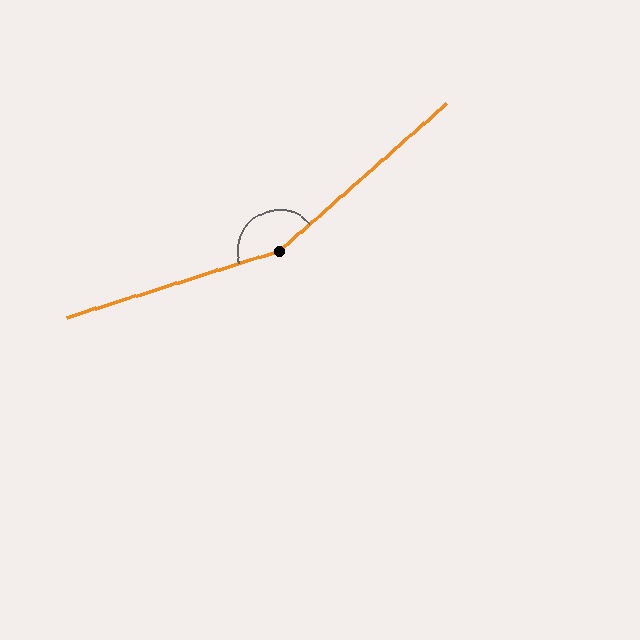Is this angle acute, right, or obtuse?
It is obtuse.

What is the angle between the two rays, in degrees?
Approximately 156 degrees.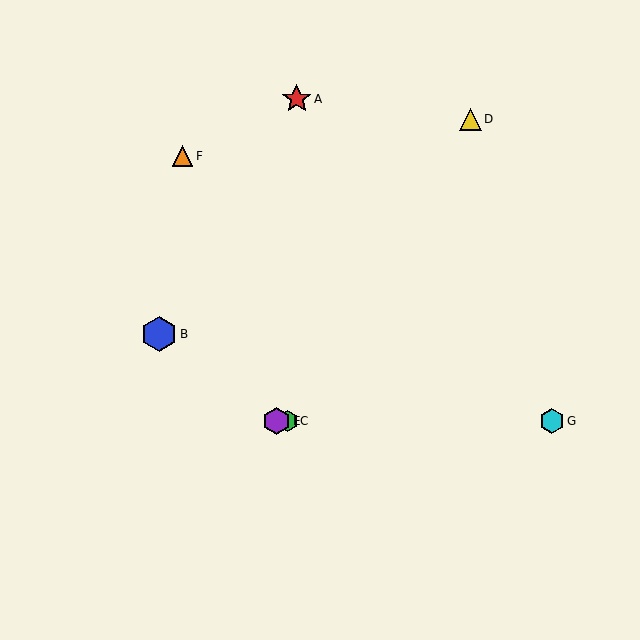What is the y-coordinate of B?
Object B is at y≈334.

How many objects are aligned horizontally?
3 objects (C, E, G) are aligned horizontally.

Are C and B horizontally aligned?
No, C is at y≈421 and B is at y≈334.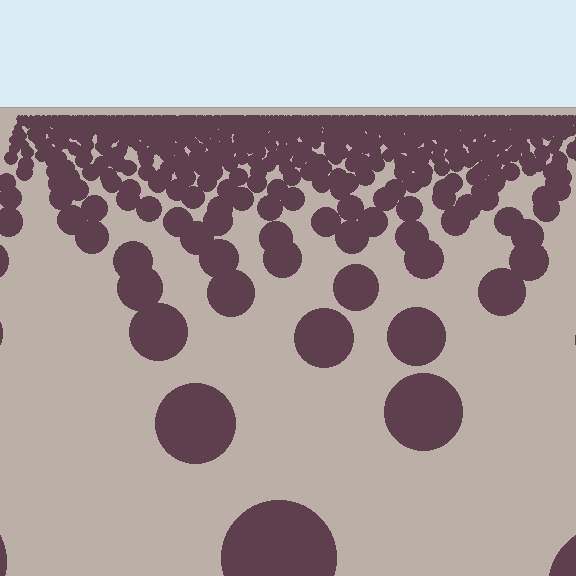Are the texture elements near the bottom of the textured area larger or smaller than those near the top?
Larger. Near the bottom, elements are closer to the viewer and appear at a bigger on-screen size.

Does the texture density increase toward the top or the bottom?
Density increases toward the top.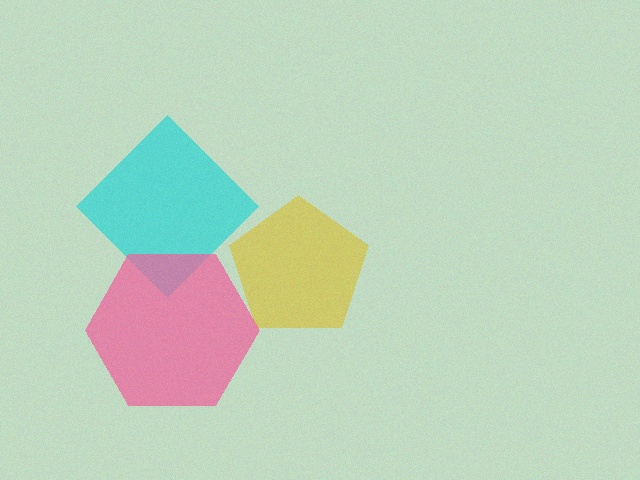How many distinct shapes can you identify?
There are 3 distinct shapes: a yellow pentagon, a cyan diamond, a pink hexagon.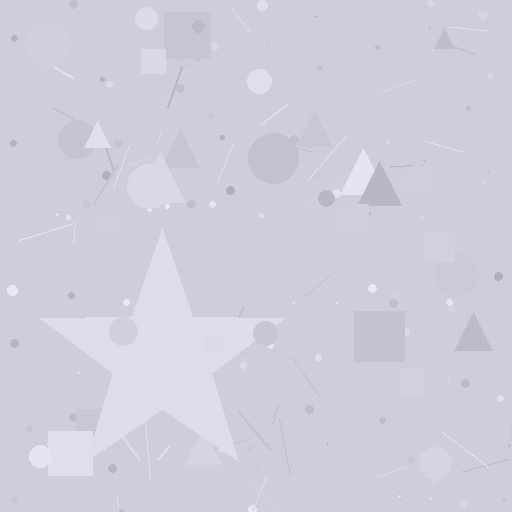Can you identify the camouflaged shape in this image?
The camouflaged shape is a star.